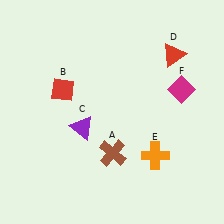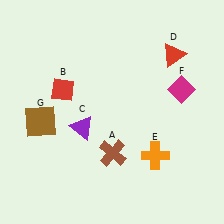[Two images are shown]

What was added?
A brown square (G) was added in Image 2.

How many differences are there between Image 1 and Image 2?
There is 1 difference between the two images.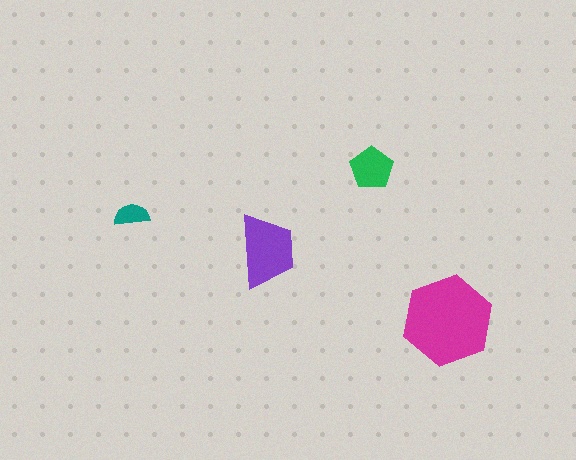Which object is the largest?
The magenta hexagon.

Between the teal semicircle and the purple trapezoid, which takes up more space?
The purple trapezoid.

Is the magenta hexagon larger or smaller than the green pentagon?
Larger.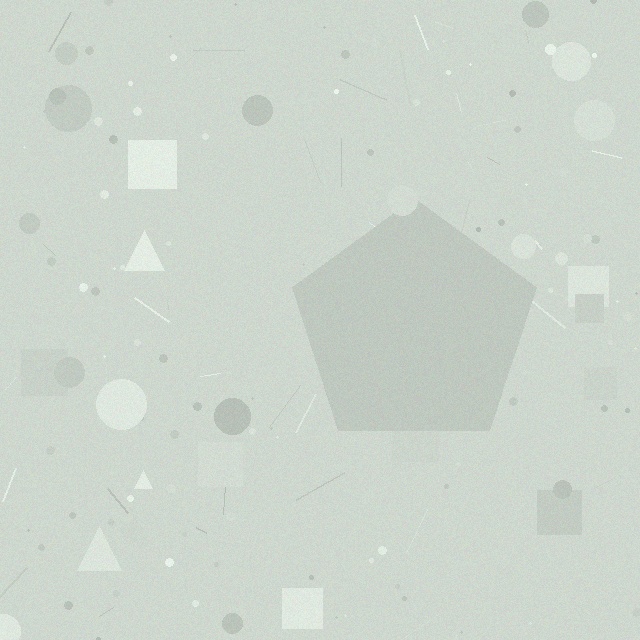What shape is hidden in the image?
A pentagon is hidden in the image.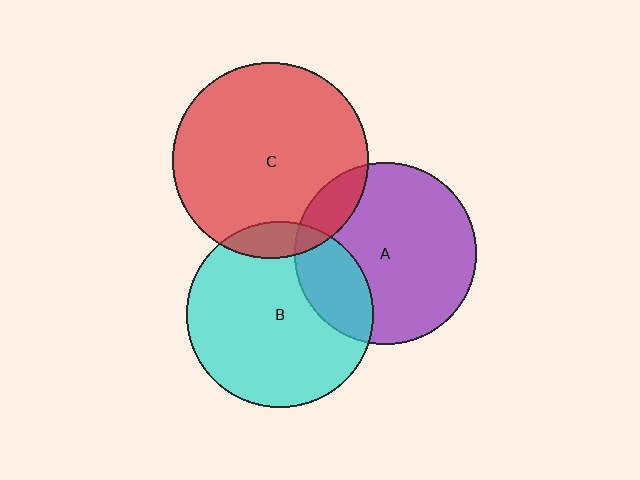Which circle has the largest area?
Circle C (red).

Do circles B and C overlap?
Yes.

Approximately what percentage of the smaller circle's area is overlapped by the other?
Approximately 10%.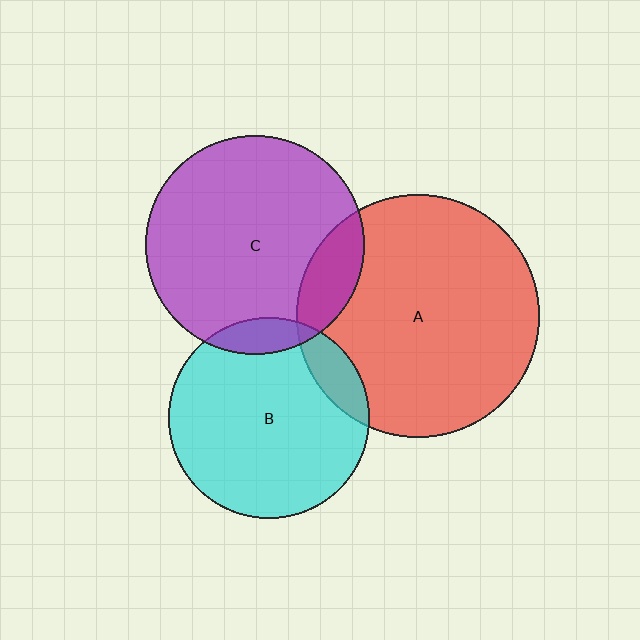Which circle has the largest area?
Circle A (red).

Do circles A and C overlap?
Yes.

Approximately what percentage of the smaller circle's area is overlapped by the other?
Approximately 15%.